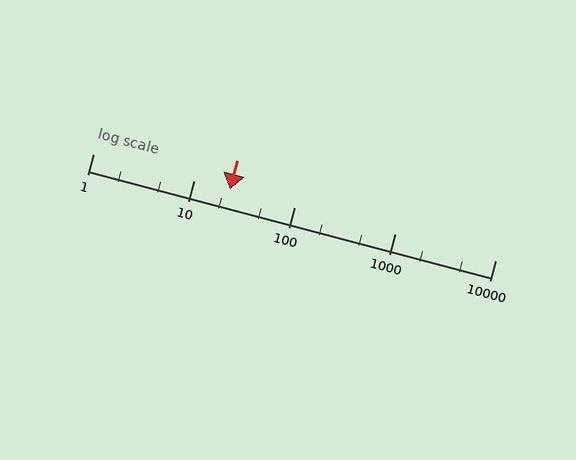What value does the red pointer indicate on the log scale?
The pointer indicates approximately 23.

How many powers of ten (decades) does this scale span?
The scale spans 4 decades, from 1 to 10000.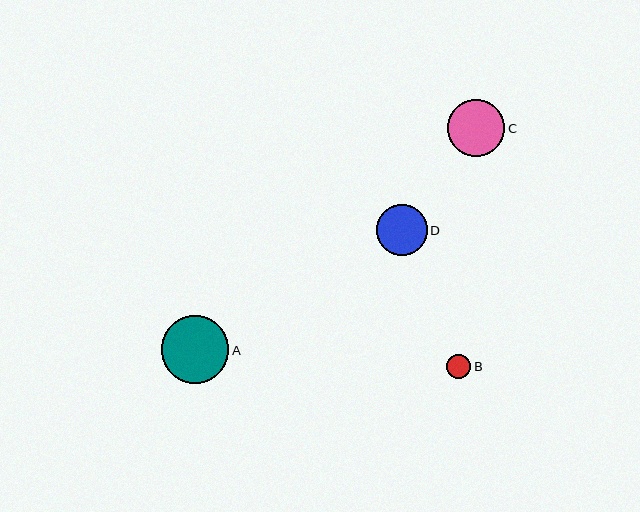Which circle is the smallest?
Circle B is the smallest with a size of approximately 24 pixels.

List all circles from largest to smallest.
From largest to smallest: A, C, D, B.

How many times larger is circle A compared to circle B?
Circle A is approximately 2.8 times the size of circle B.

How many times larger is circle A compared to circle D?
Circle A is approximately 1.3 times the size of circle D.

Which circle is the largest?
Circle A is the largest with a size of approximately 67 pixels.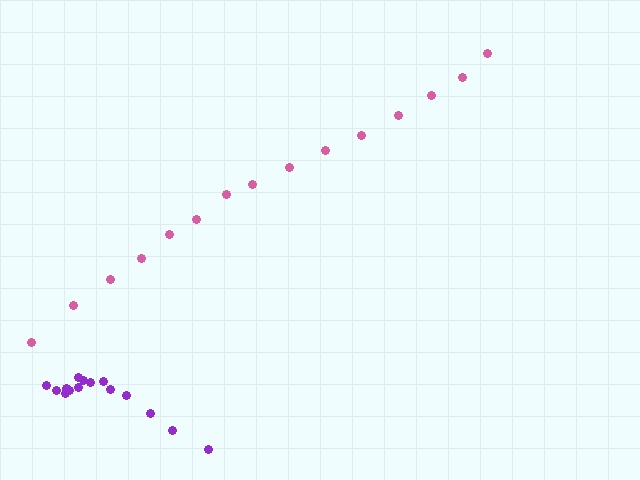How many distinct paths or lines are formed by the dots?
There are 2 distinct paths.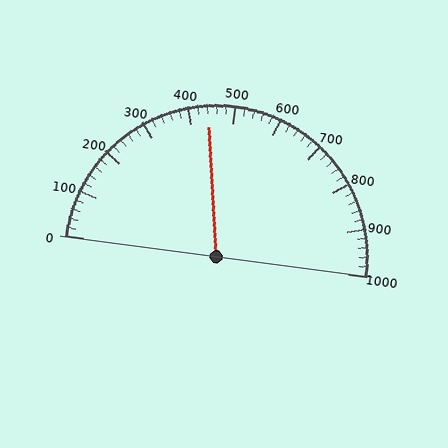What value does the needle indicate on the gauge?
The needle indicates approximately 440.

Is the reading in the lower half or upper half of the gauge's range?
The reading is in the lower half of the range (0 to 1000).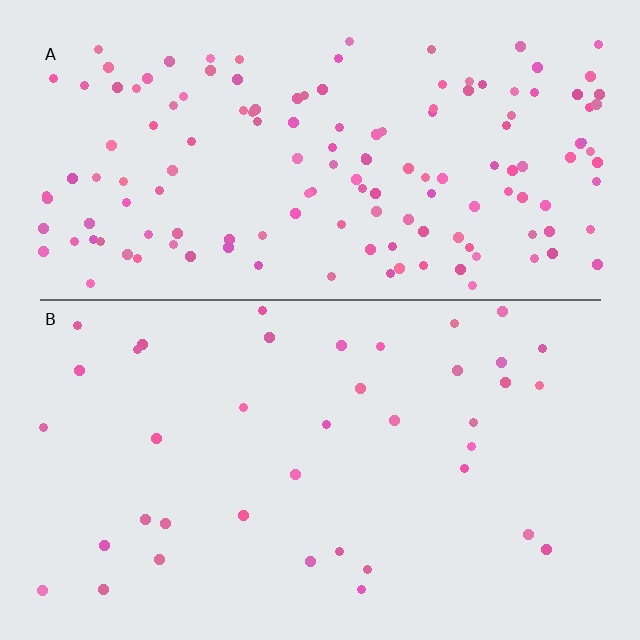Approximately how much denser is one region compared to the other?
Approximately 3.8× — region A over region B.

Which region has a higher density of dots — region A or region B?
A (the top).